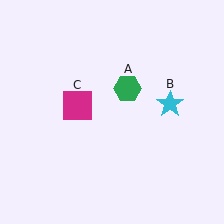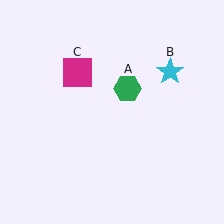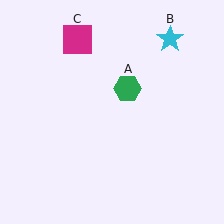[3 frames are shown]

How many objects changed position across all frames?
2 objects changed position: cyan star (object B), magenta square (object C).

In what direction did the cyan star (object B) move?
The cyan star (object B) moved up.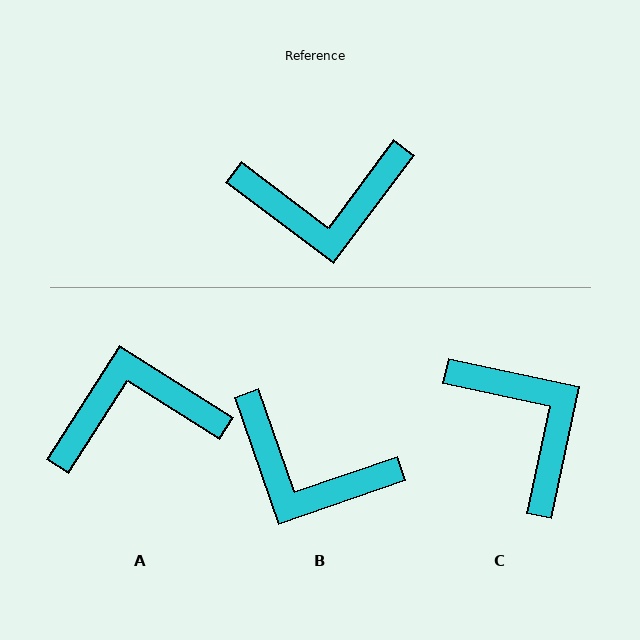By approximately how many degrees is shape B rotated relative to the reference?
Approximately 34 degrees clockwise.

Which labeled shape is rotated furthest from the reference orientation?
A, about 176 degrees away.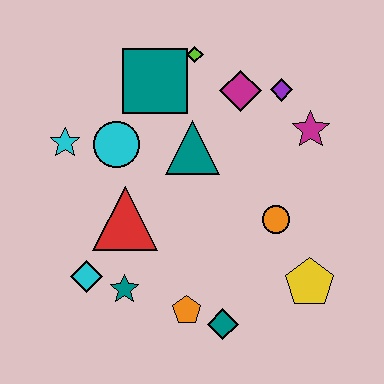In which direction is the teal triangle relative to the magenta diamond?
The teal triangle is below the magenta diamond.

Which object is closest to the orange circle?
The yellow pentagon is closest to the orange circle.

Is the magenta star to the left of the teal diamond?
No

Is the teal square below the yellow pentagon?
No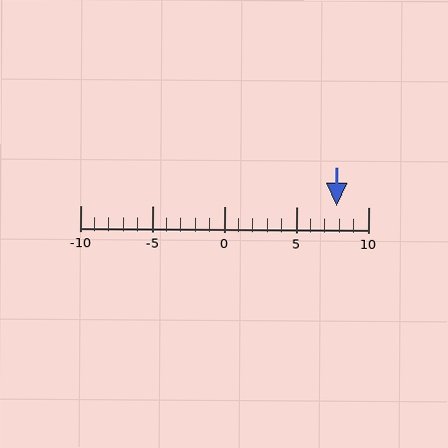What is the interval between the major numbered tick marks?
The major tick marks are spaced 5 units apart.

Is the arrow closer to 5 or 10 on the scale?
The arrow is closer to 10.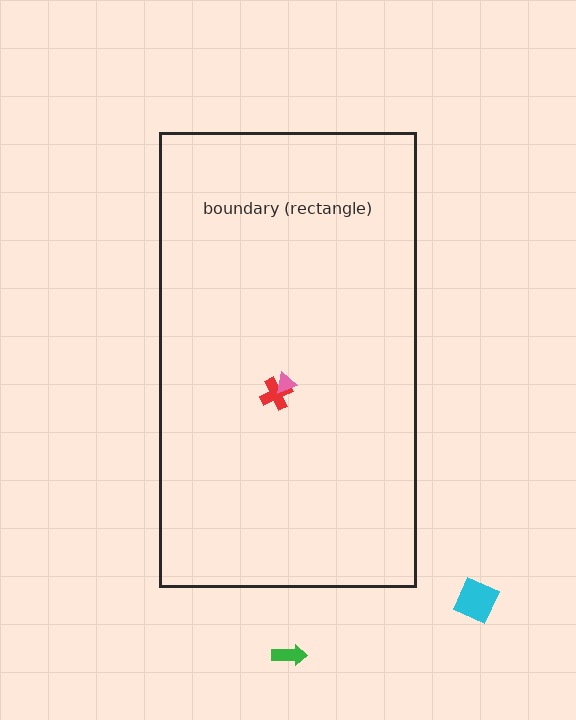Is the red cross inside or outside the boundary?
Inside.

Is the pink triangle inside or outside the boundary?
Inside.